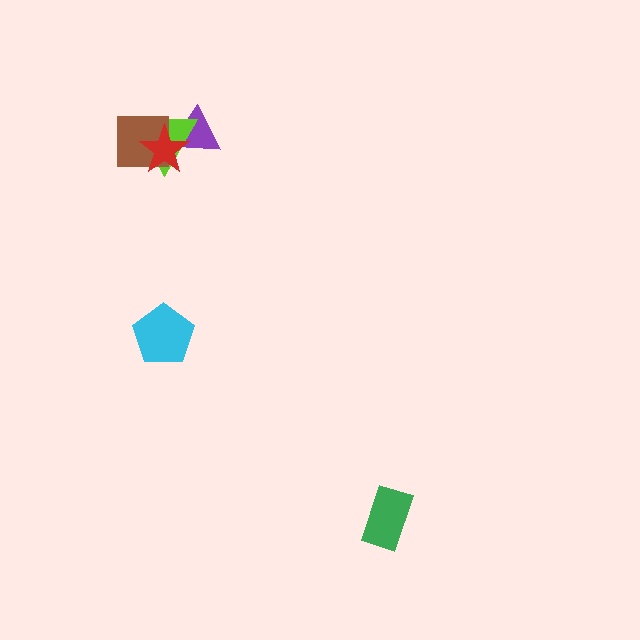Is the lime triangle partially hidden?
Yes, it is partially covered by another shape.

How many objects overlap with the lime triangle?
3 objects overlap with the lime triangle.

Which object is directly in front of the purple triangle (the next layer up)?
The lime triangle is directly in front of the purple triangle.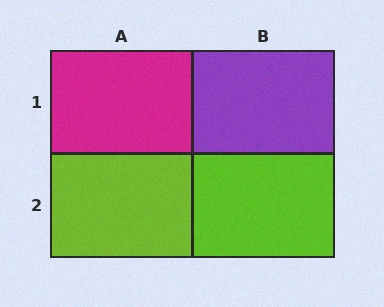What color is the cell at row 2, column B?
Lime.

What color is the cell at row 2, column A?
Lime.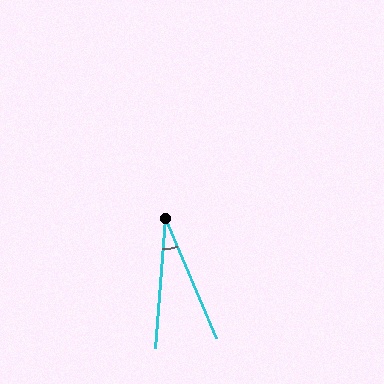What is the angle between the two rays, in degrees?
Approximately 27 degrees.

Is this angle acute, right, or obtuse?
It is acute.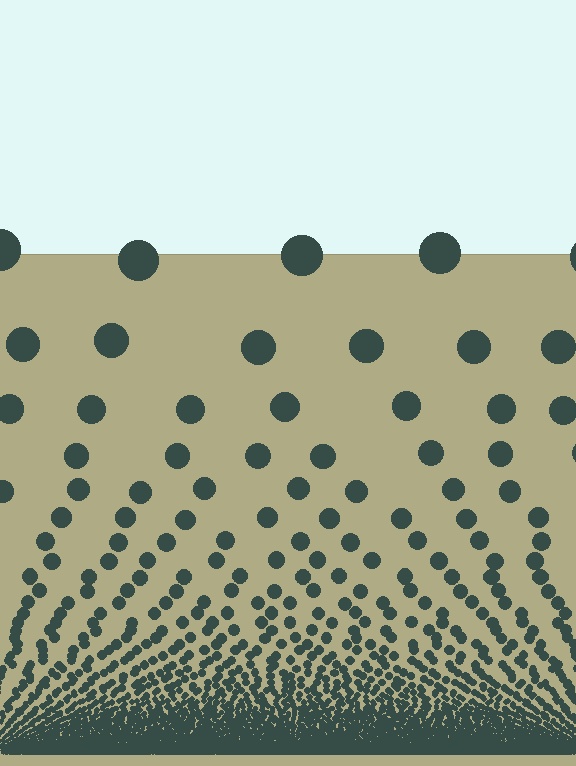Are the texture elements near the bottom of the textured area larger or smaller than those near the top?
Smaller. The gradient is inverted — elements near the bottom are smaller and denser.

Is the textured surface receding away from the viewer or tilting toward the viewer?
The surface appears to tilt toward the viewer. Texture elements get larger and sparser toward the top.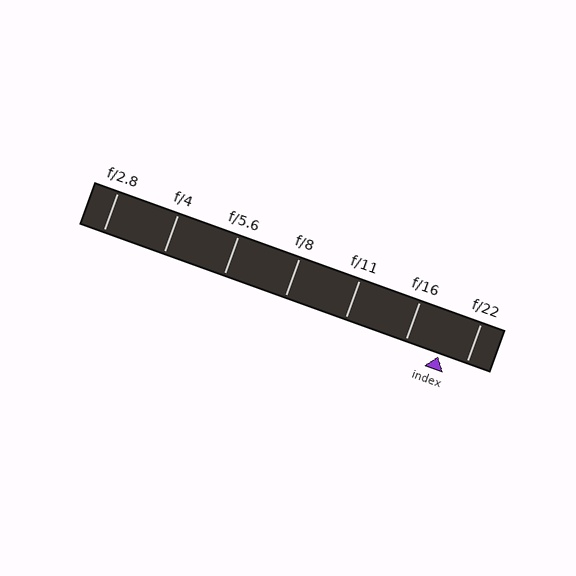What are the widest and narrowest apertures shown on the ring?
The widest aperture shown is f/2.8 and the narrowest is f/22.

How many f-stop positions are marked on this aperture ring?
There are 7 f-stop positions marked.